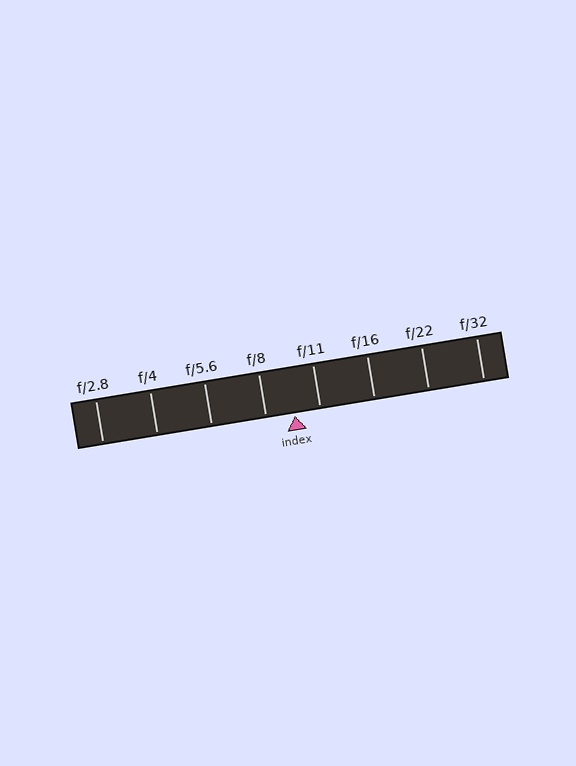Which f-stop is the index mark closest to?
The index mark is closest to f/11.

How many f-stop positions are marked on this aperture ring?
There are 8 f-stop positions marked.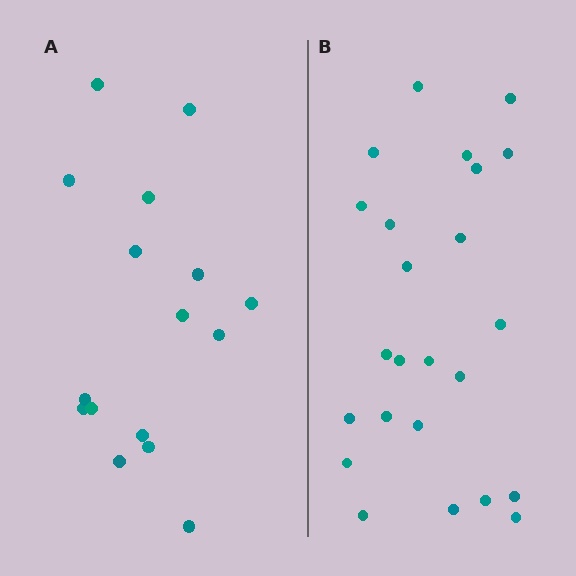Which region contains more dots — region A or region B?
Region B (the right region) has more dots.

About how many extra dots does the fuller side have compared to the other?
Region B has roughly 8 or so more dots than region A.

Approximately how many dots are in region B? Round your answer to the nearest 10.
About 20 dots. (The exact count is 24, which rounds to 20.)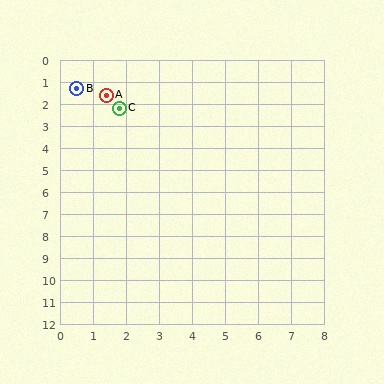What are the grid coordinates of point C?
Point C is at approximately (1.8, 2.2).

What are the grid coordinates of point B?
Point B is at approximately (0.5, 1.3).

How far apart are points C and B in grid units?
Points C and B are about 1.6 grid units apart.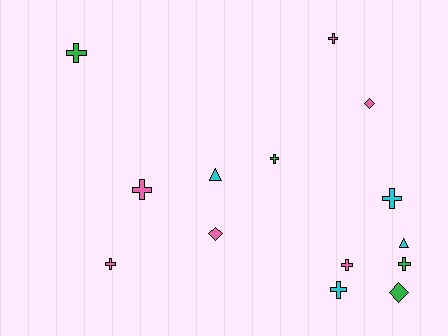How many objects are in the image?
There are 14 objects.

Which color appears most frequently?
Pink, with 6 objects.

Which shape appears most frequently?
Cross, with 9 objects.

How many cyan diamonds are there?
There are no cyan diamonds.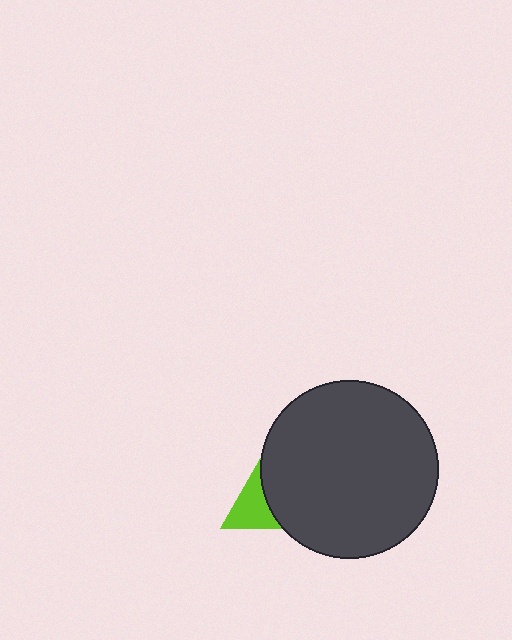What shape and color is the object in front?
The object in front is a dark gray circle.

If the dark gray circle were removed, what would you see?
You would see the complete lime triangle.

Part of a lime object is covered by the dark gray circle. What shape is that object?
It is a triangle.